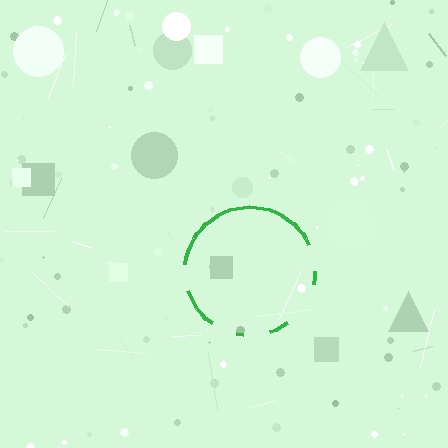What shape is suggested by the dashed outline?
The dashed outline suggests a circle.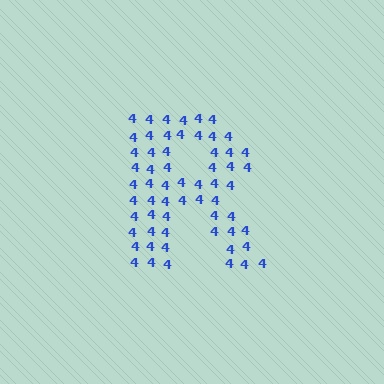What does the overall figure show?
The overall figure shows the letter R.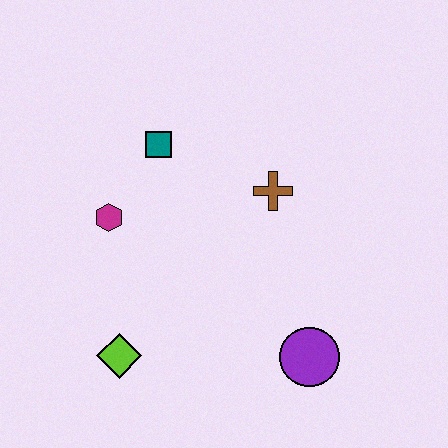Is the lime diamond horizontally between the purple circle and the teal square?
No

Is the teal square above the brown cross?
Yes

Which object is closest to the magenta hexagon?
The teal square is closest to the magenta hexagon.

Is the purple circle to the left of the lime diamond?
No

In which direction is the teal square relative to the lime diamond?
The teal square is above the lime diamond.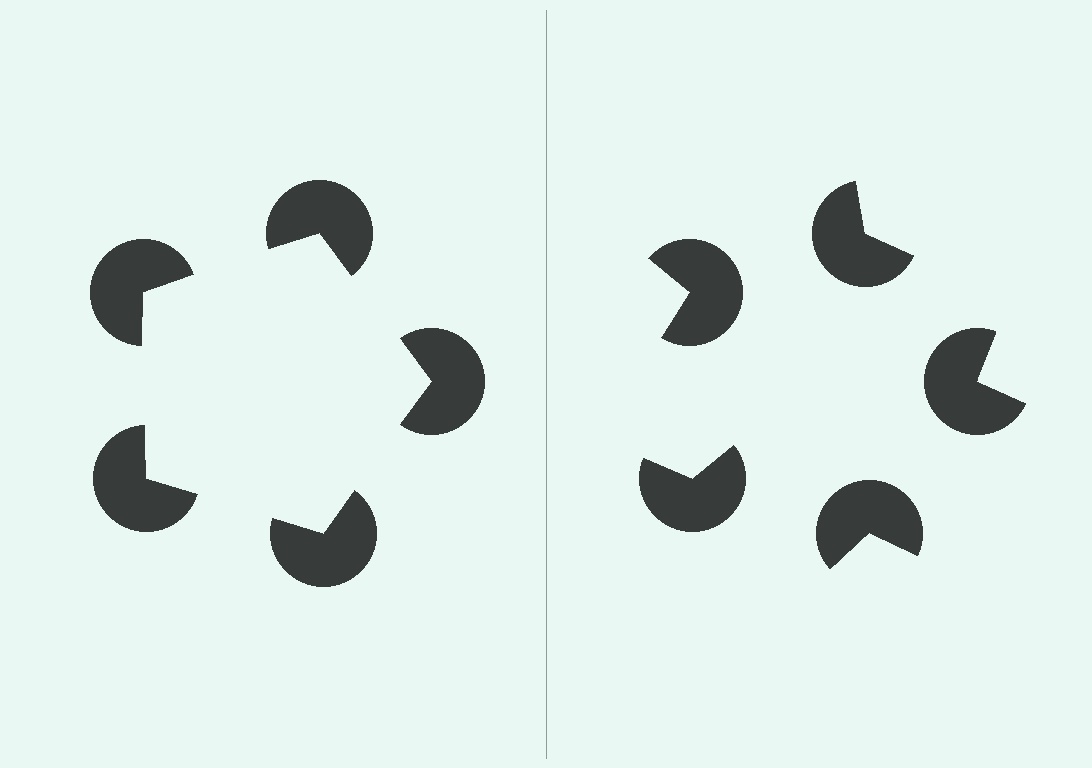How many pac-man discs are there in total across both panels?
10 — 5 on each side.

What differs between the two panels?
The pac-man discs are positioned identically on both sides; only the wedge orientations differ. On the left they align to a pentagon; on the right they are misaligned.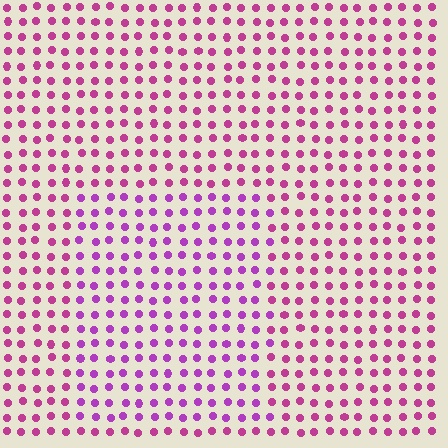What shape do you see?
I see a rectangle.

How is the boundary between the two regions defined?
The boundary is defined purely by a slight shift in hue (about 26 degrees). Spacing, size, and orientation are identical on both sides.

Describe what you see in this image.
The image is filled with small magenta elements in a uniform arrangement. A rectangle-shaped region is visible where the elements are tinted to a slightly different hue, forming a subtle color boundary.